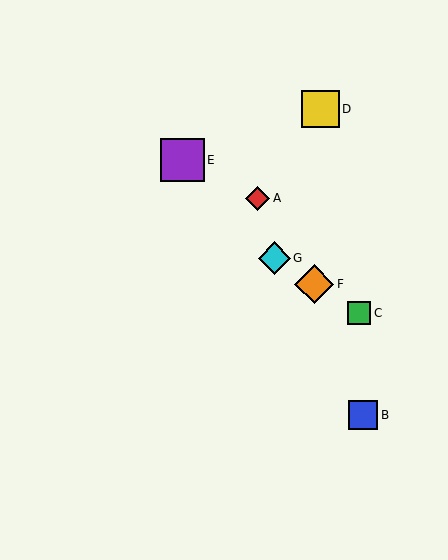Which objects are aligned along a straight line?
Objects C, F, G are aligned along a straight line.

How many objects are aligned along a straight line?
3 objects (C, F, G) are aligned along a straight line.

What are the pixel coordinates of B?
Object B is at (363, 415).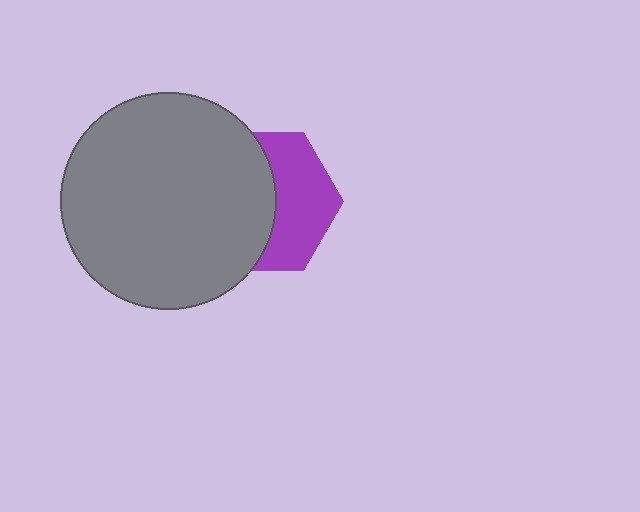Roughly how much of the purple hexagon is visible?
About half of it is visible (roughly 45%).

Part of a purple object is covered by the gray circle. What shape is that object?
It is a hexagon.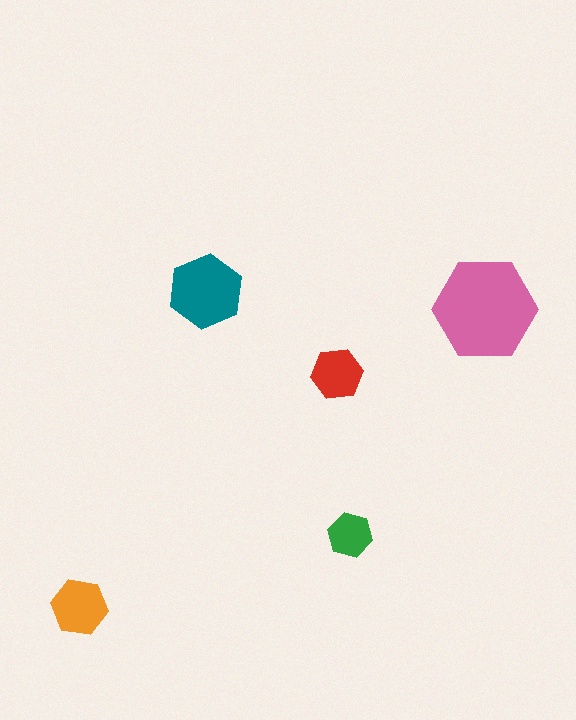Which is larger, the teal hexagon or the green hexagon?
The teal one.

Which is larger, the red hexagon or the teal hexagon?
The teal one.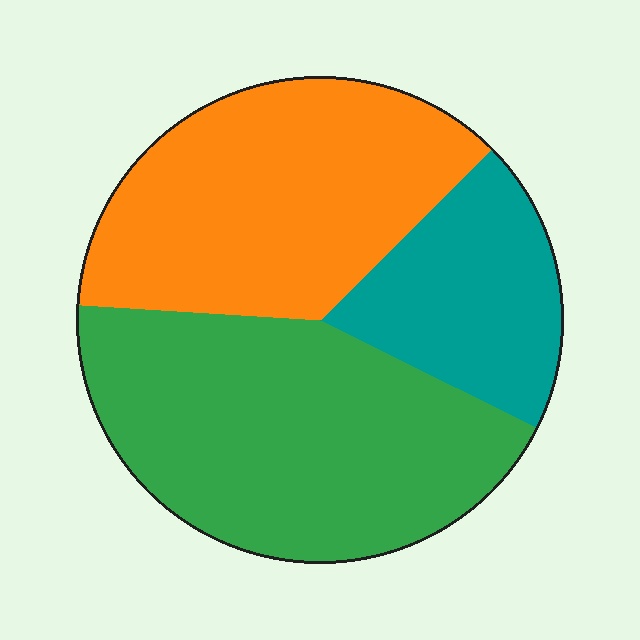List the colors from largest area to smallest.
From largest to smallest: green, orange, teal.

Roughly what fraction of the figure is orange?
Orange takes up between a third and a half of the figure.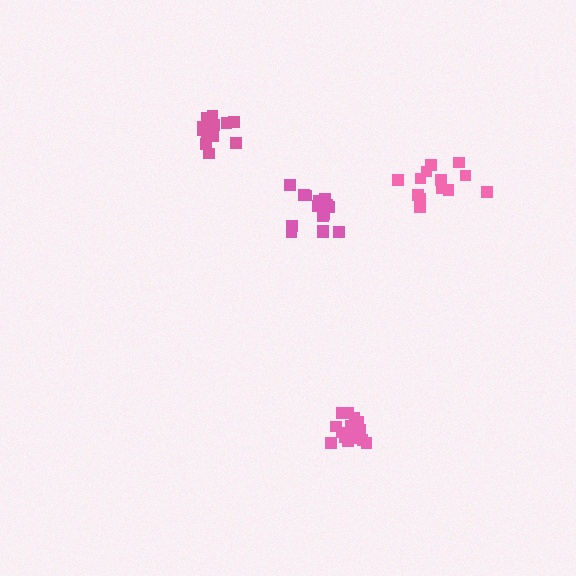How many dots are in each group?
Group 1: 13 dots, Group 2: 15 dots, Group 3: 15 dots, Group 4: 12 dots (55 total).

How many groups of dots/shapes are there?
There are 4 groups.